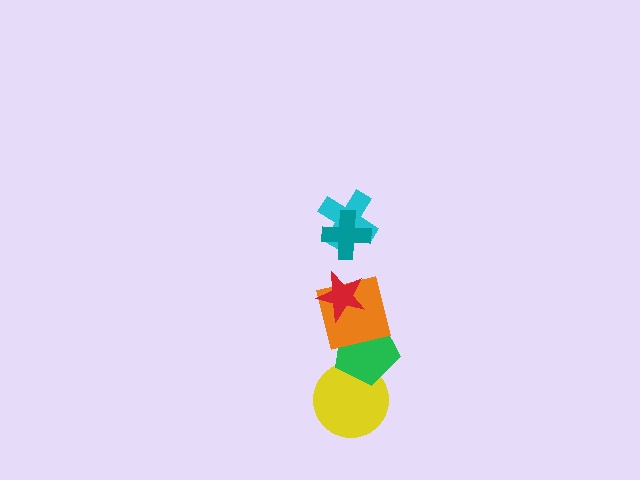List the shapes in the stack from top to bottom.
From top to bottom: the teal cross, the cyan cross, the red star, the orange square, the green pentagon, the yellow circle.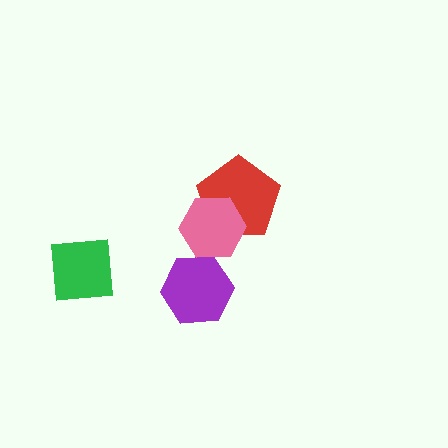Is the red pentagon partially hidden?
Yes, it is partially covered by another shape.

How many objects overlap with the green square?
0 objects overlap with the green square.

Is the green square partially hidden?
No, no other shape covers it.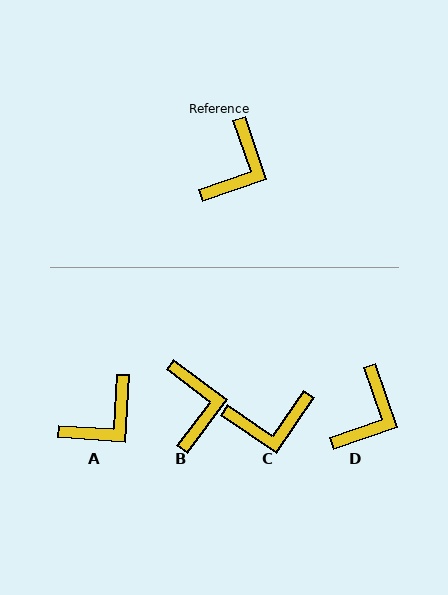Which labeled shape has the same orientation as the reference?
D.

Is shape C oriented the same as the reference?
No, it is off by about 53 degrees.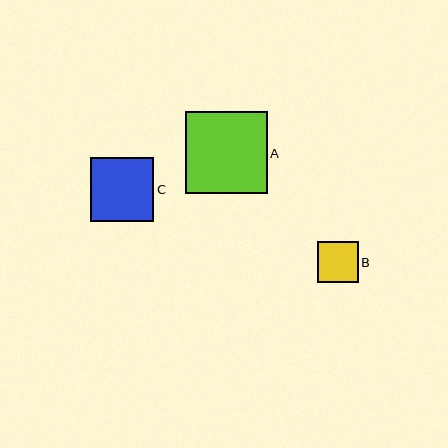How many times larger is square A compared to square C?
Square A is approximately 1.3 times the size of square C.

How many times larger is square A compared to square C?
Square A is approximately 1.3 times the size of square C.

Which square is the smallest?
Square B is the smallest with a size of approximately 41 pixels.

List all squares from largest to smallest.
From largest to smallest: A, C, B.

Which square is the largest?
Square A is the largest with a size of approximately 82 pixels.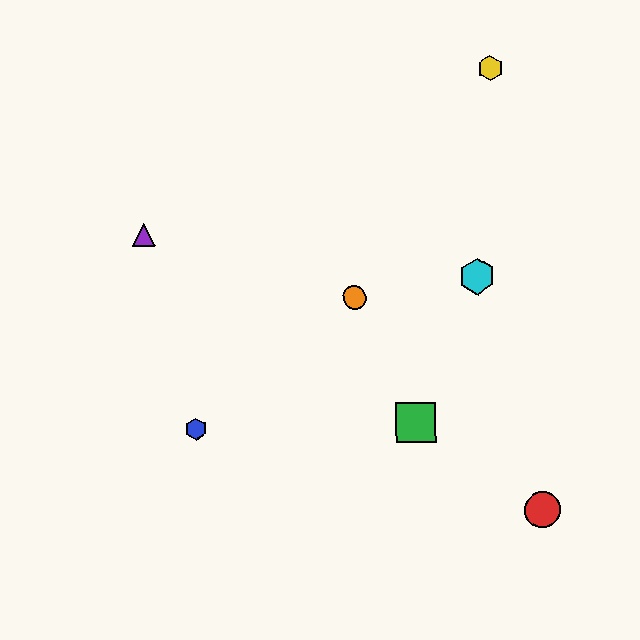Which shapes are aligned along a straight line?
The red circle, the green square, the purple triangle are aligned along a straight line.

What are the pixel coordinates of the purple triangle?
The purple triangle is at (144, 235).